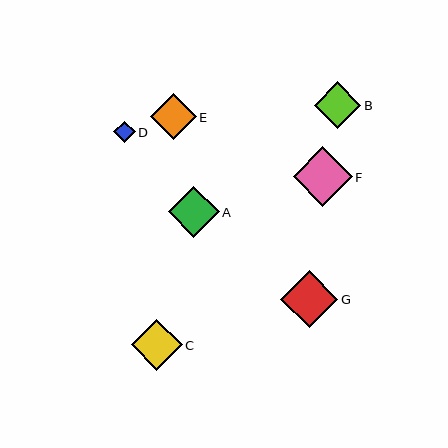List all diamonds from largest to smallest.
From largest to smallest: F, G, A, C, B, E, D.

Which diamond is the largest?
Diamond F is the largest with a size of approximately 59 pixels.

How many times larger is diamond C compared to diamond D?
Diamond C is approximately 2.4 times the size of diamond D.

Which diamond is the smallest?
Diamond D is the smallest with a size of approximately 21 pixels.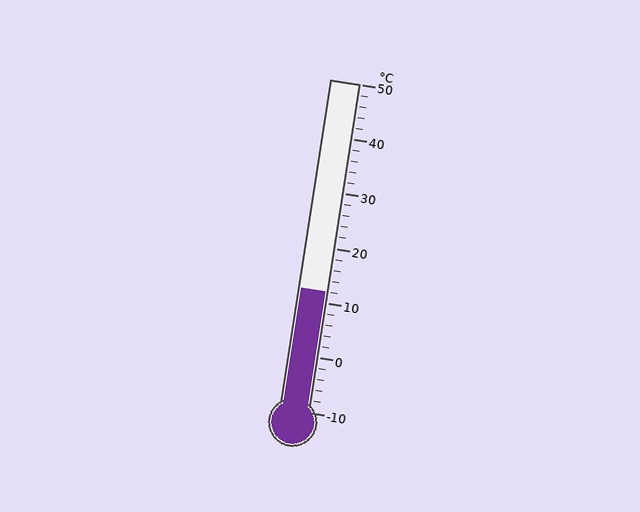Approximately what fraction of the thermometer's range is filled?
The thermometer is filled to approximately 35% of its range.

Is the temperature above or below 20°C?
The temperature is below 20°C.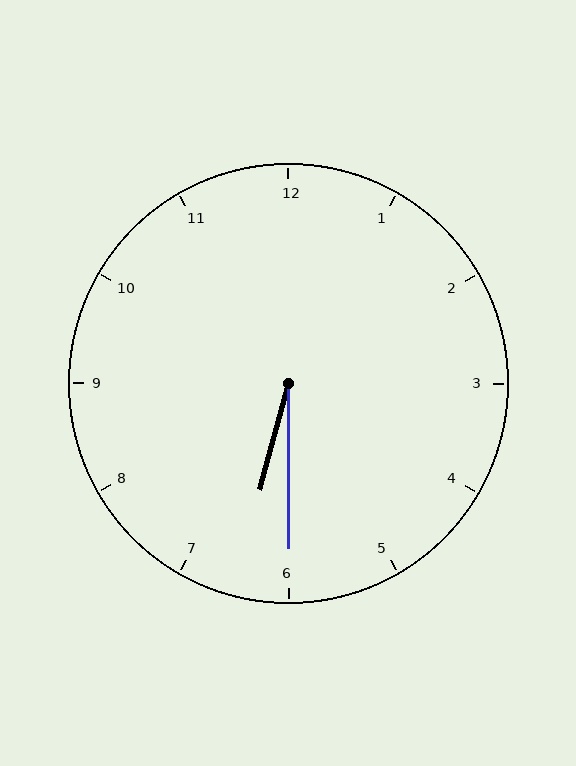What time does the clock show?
6:30.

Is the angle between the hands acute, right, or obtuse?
It is acute.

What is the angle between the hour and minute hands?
Approximately 15 degrees.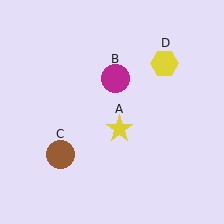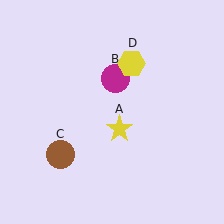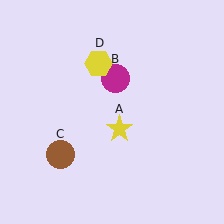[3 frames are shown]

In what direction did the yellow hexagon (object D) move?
The yellow hexagon (object D) moved left.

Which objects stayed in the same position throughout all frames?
Yellow star (object A) and magenta circle (object B) and brown circle (object C) remained stationary.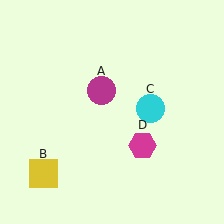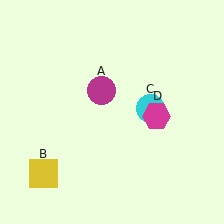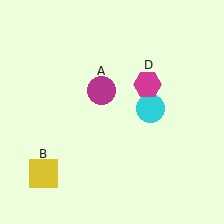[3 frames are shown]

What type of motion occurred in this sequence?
The magenta hexagon (object D) rotated counterclockwise around the center of the scene.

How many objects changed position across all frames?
1 object changed position: magenta hexagon (object D).